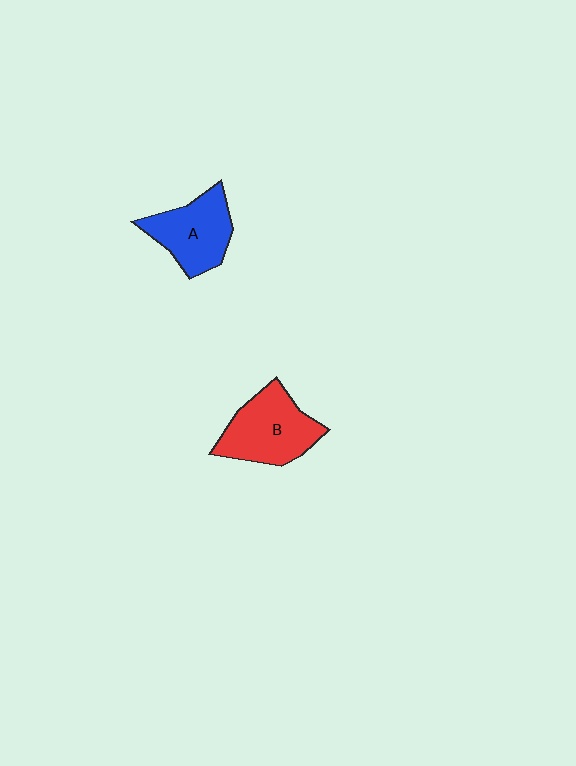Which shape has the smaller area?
Shape A (blue).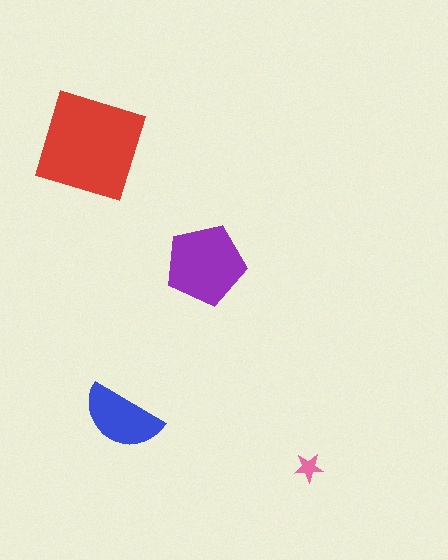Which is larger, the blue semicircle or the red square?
The red square.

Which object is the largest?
The red square.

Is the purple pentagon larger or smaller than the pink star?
Larger.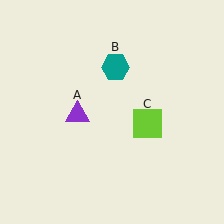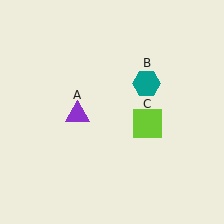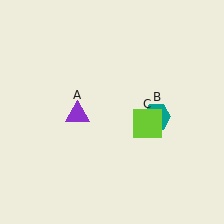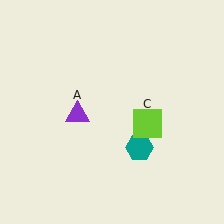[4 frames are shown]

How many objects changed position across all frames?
1 object changed position: teal hexagon (object B).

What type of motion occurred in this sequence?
The teal hexagon (object B) rotated clockwise around the center of the scene.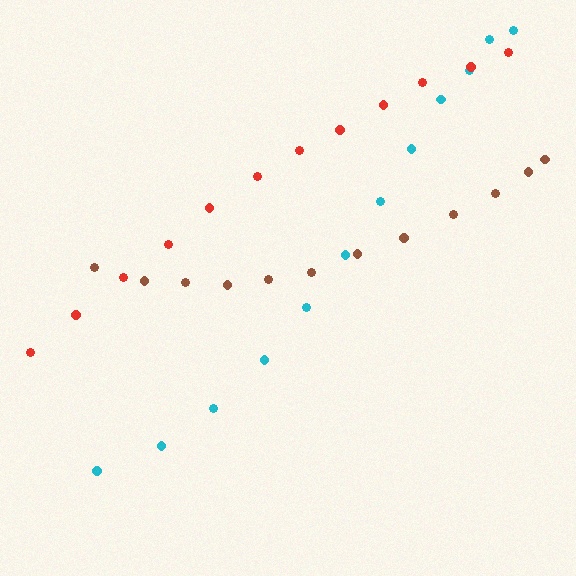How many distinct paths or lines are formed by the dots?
There are 3 distinct paths.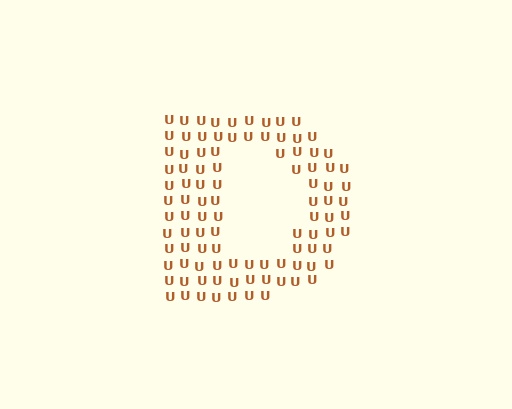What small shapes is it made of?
It is made of small letter U's.